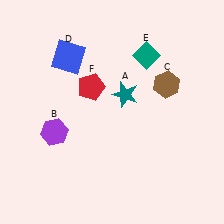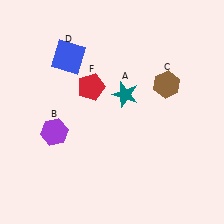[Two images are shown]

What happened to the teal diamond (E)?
The teal diamond (E) was removed in Image 2. It was in the top-right area of Image 1.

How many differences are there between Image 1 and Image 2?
There is 1 difference between the two images.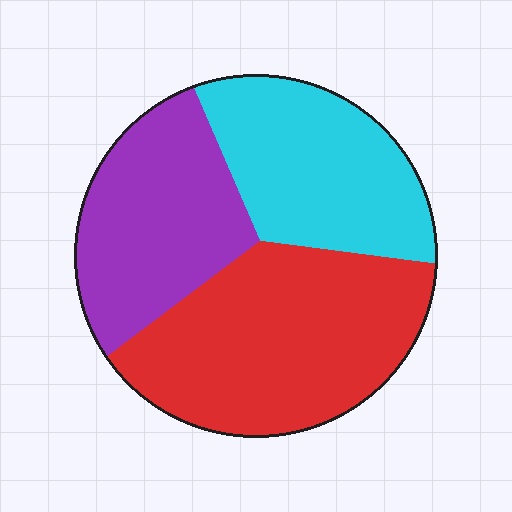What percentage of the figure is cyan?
Cyan covers roughly 30% of the figure.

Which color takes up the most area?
Red, at roughly 40%.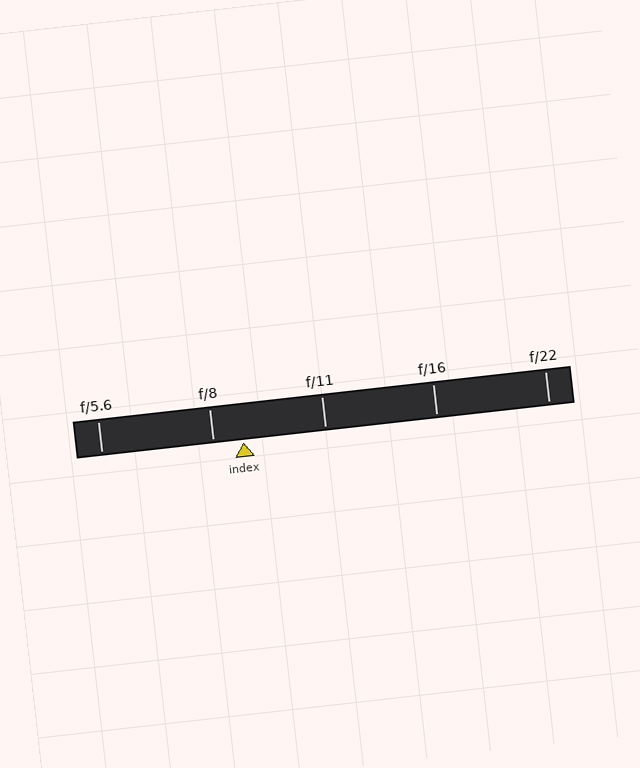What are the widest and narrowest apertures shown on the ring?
The widest aperture shown is f/5.6 and the narrowest is f/22.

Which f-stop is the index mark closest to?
The index mark is closest to f/8.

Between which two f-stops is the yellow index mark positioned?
The index mark is between f/8 and f/11.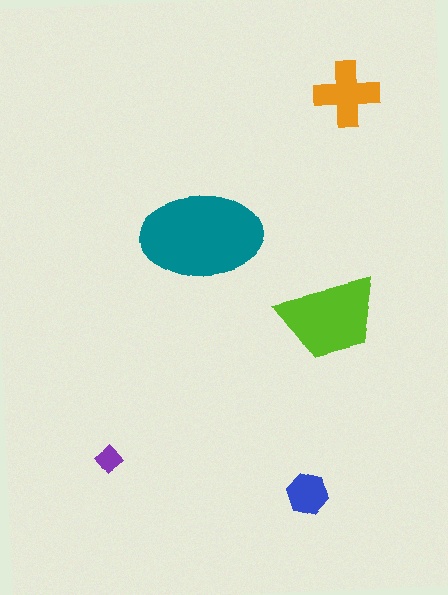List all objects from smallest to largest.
The purple diamond, the blue hexagon, the orange cross, the lime trapezoid, the teal ellipse.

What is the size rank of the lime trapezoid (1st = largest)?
2nd.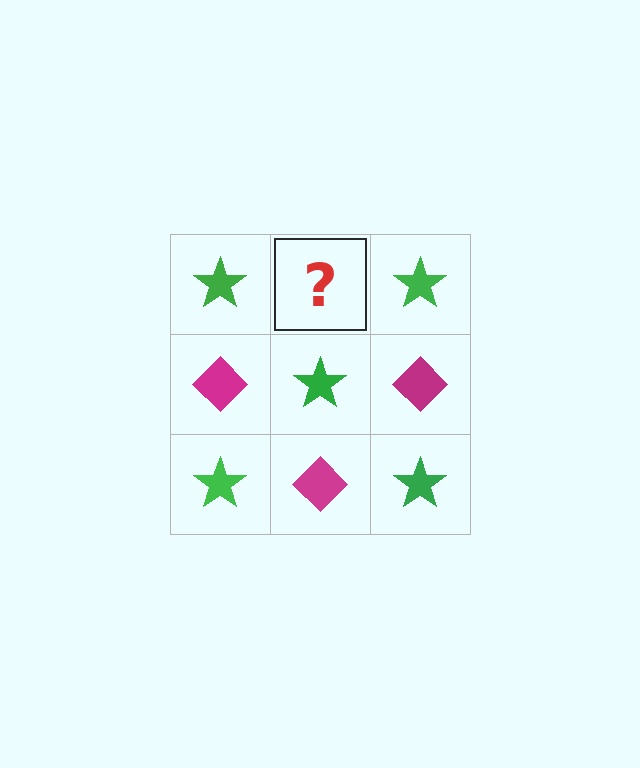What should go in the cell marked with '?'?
The missing cell should contain a magenta diamond.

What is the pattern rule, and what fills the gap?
The rule is that it alternates green star and magenta diamond in a checkerboard pattern. The gap should be filled with a magenta diamond.